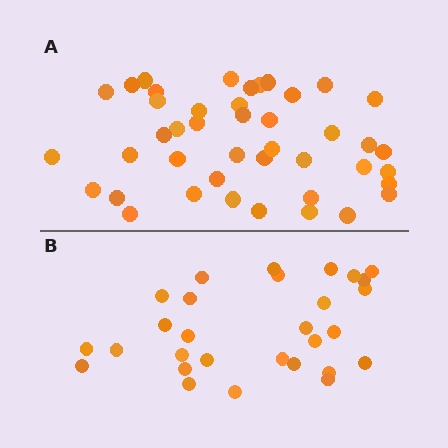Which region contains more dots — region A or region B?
Region A (the top region) has more dots.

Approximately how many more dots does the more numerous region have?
Region A has approximately 15 more dots than region B.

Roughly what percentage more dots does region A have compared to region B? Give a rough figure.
About 50% more.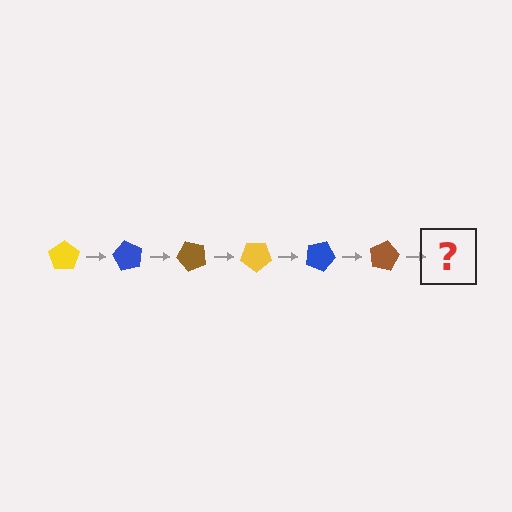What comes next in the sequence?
The next element should be a yellow pentagon, rotated 360 degrees from the start.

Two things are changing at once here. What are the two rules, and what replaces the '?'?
The two rules are that it rotates 60 degrees each step and the color cycles through yellow, blue, and brown. The '?' should be a yellow pentagon, rotated 360 degrees from the start.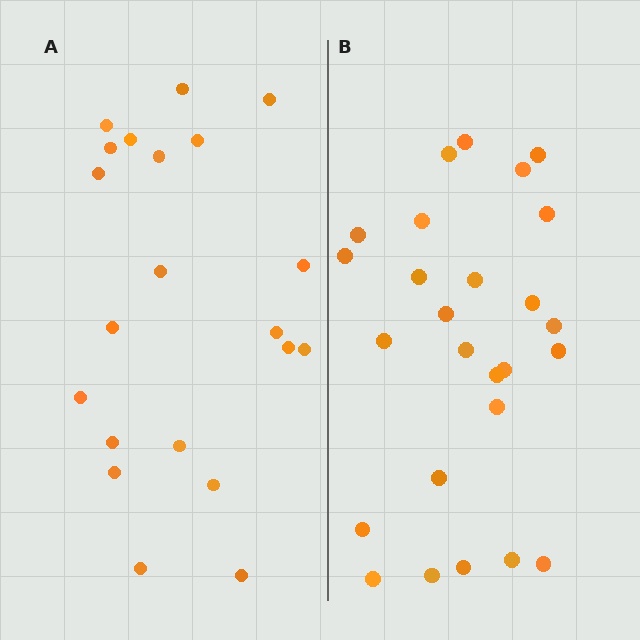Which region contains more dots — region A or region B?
Region B (the right region) has more dots.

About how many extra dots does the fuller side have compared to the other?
Region B has about 5 more dots than region A.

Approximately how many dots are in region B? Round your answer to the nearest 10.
About 30 dots. (The exact count is 26, which rounds to 30.)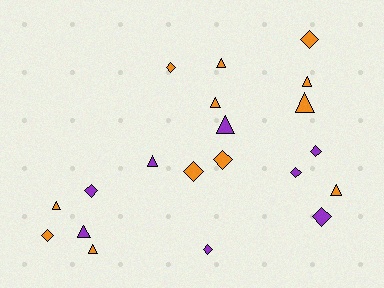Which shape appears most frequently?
Triangle, with 10 objects.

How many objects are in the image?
There are 20 objects.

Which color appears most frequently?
Orange, with 12 objects.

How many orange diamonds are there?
There are 5 orange diamonds.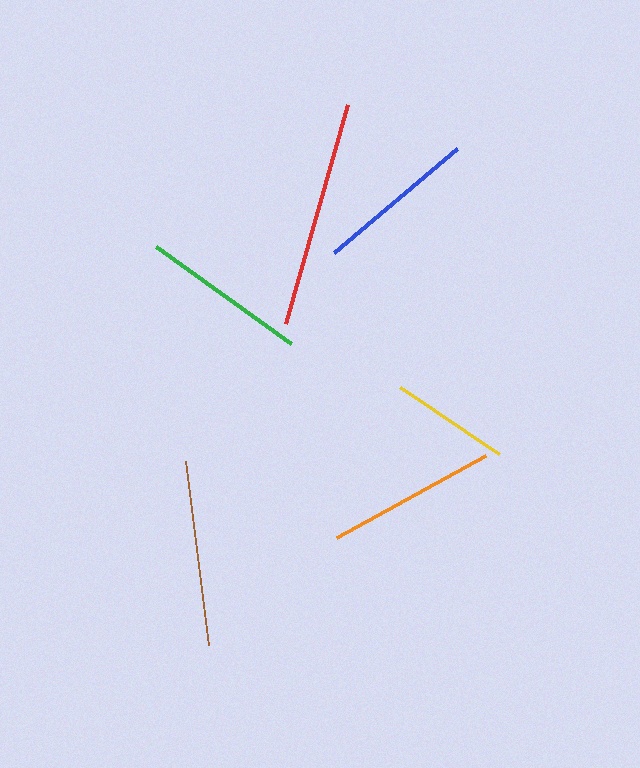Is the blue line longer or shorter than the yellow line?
The blue line is longer than the yellow line.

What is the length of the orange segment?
The orange segment is approximately 170 pixels long.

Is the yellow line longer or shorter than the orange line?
The orange line is longer than the yellow line.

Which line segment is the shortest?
The yellow line is the shortest at approximately 120 pixels.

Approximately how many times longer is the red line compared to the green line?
The red line is approximately 1.4 times the length of the green line.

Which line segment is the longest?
The red line is the longest at approximately 228 pixels.